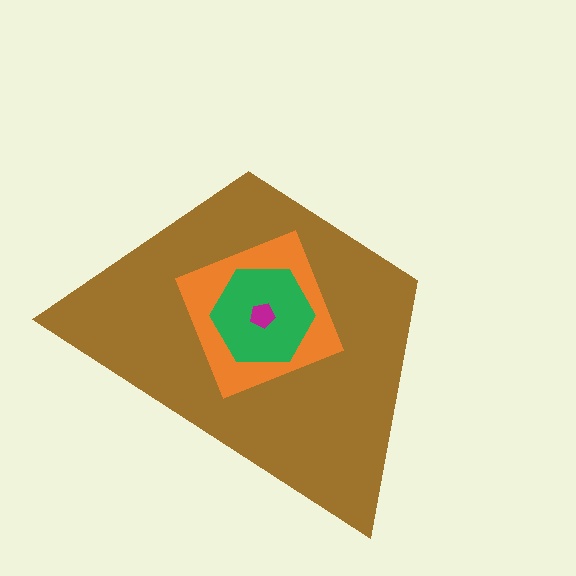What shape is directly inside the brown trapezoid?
The orange square.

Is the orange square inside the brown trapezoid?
Yes.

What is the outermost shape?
The brown trapezoid.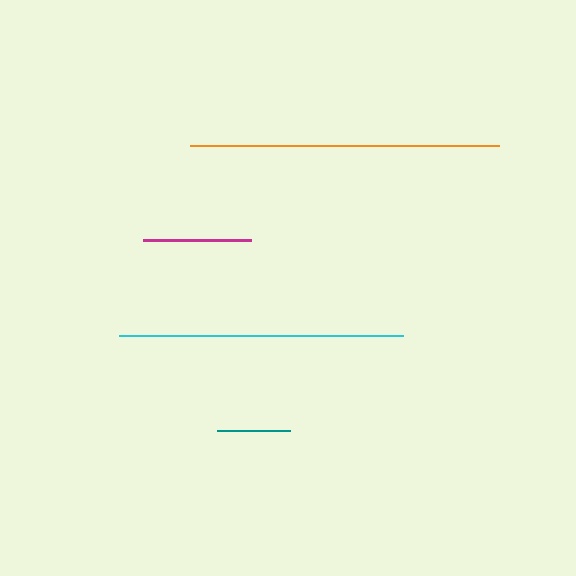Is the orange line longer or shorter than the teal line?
The orange line is longer than the teal line.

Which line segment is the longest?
The orange line is the longest at approximately 309 pixels.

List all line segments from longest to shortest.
From longest to shortest: orange, cyan, magenta, teal.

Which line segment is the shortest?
The teal line is the shortest at approximately 72 pixels.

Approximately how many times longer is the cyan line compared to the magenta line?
The cyan line is approximately 2.6 times the length of the magenta line.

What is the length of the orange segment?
The orange segment is approximately 309 pixels long.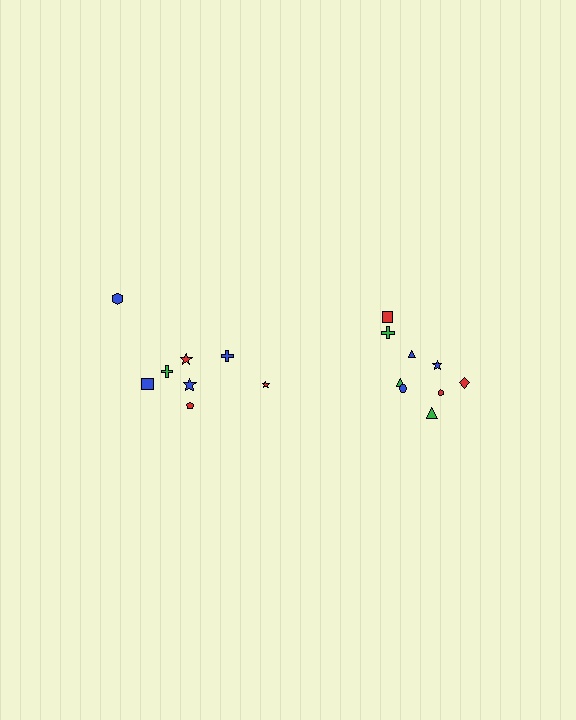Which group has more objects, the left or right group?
The right group.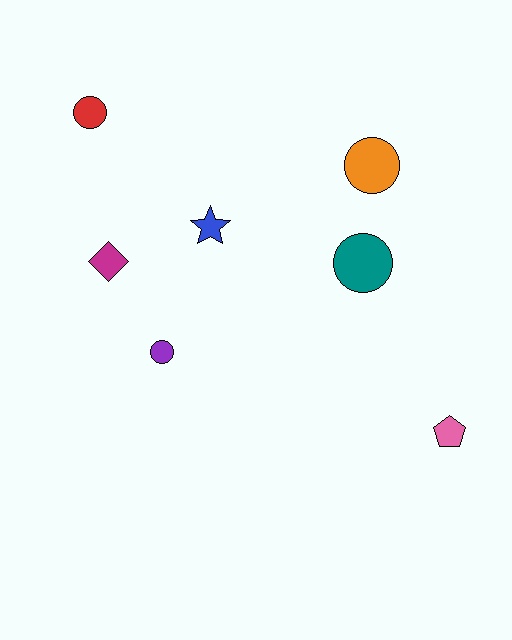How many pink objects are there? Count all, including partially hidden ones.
There is 1 pink object.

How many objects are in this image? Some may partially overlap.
There are 7 objects.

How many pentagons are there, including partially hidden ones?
There is 1 pentagon.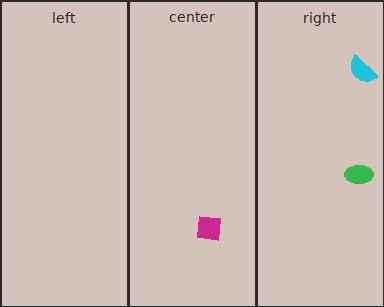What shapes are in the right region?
The green ellipse, the cyan semicircle.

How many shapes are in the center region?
1.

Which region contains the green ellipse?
The right region.